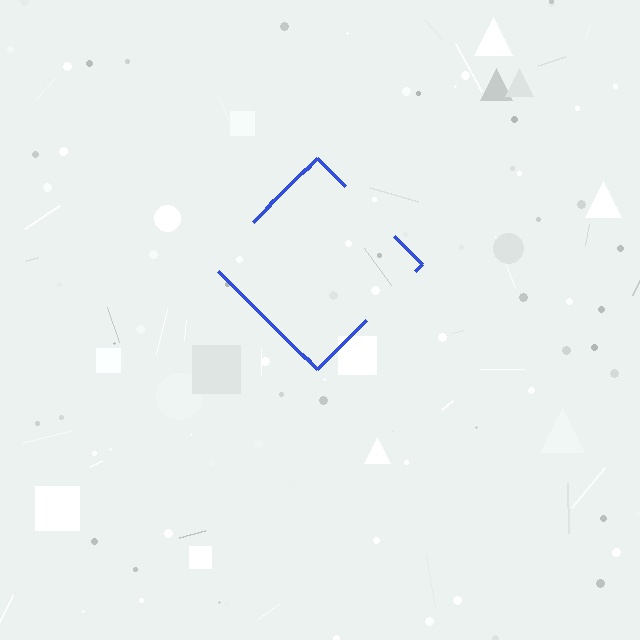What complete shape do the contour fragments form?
The contour fragments form a diamond.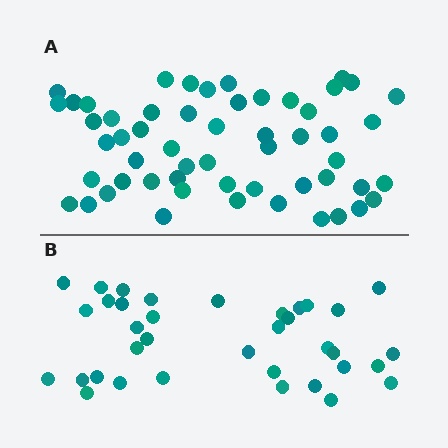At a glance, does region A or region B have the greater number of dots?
Region A (the top region) has more dots.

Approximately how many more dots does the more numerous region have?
Region A has approximately 20 more dots than region B.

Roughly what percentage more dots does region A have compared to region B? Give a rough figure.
About 55% more.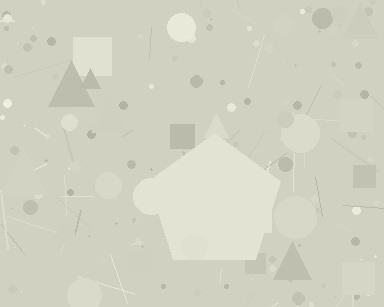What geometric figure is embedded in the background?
A pentagon is embedded in the background.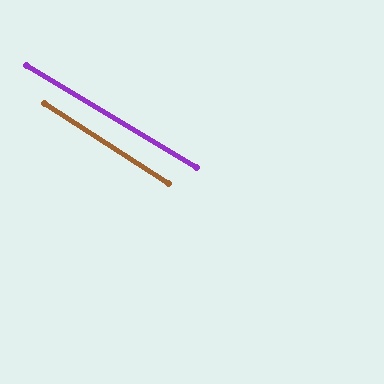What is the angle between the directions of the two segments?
Approximately 2 degrees.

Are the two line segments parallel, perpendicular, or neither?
Parallel — their directions differ by only 1.8°.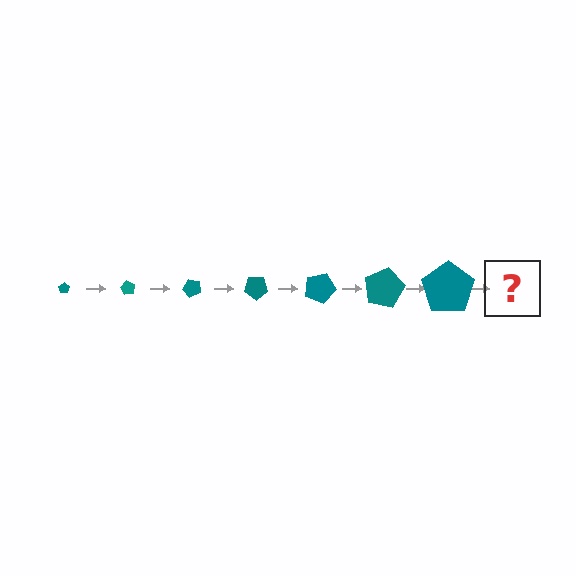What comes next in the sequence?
The next element should be a pentagon, larger than the previous one and rotated 420 degrees from the start.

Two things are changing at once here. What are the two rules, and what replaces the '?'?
The two rules are that the pentagon grows larger each step and it rotates 60 degrees each step. The '?' should be a pentagon, larger than the previous one and rotated 420 degrees from the start.